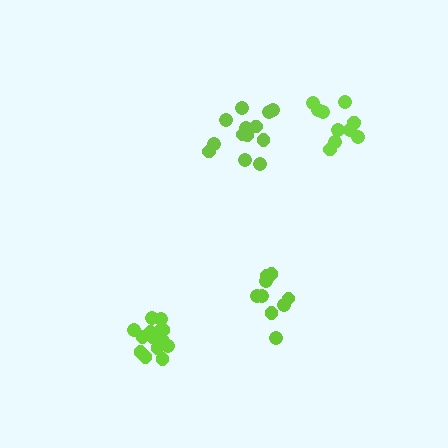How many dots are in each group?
Group 1: 9 dots, Group 2: 14 dots, Group 3: 13 dots, Group 4: 11 dots (47 total).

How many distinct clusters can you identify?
There are 4 distinct clusters.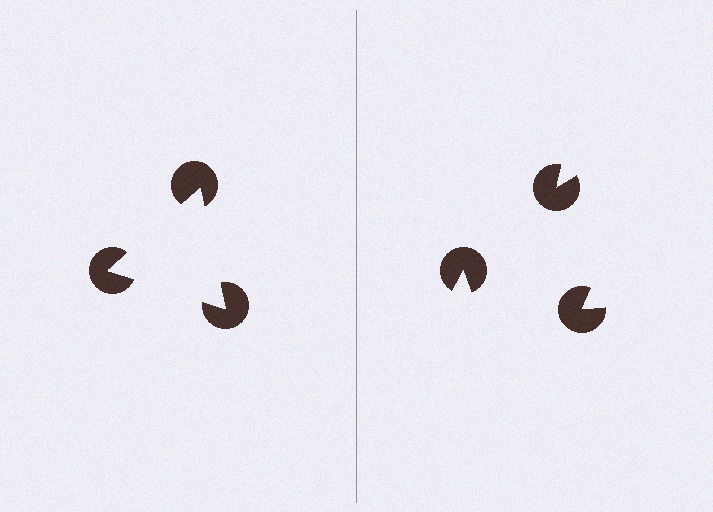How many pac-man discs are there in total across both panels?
6 — 3 on each side.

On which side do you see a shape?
An illusory triangle appears on the left side. On the right side the wedge cuts are rotated, so no coherent shape forms.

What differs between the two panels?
The pac-man discs are positioned identically on both sides; only the wedge orientations differ. On the left they align to a triangle; on the right they are misaligned.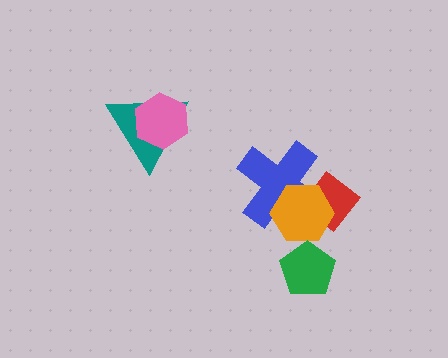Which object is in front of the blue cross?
The orange hexagon is in front of the blue cross.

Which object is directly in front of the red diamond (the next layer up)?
The blue cross is directly in front of the red diamond.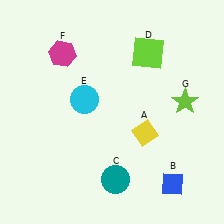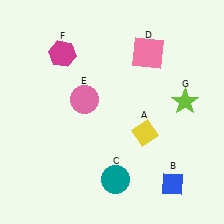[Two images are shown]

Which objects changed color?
D changed from lime to pink. E changed from cyan to pink.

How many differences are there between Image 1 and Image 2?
There are 2 differences between the two images.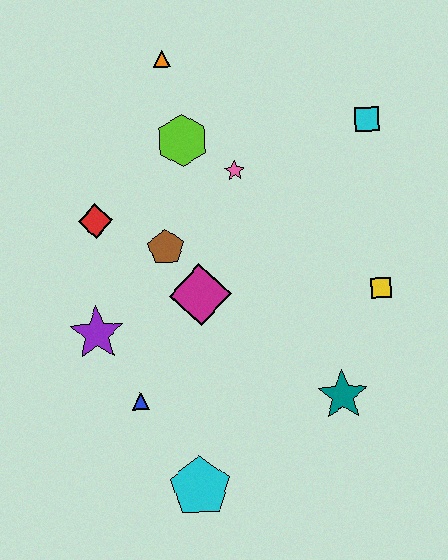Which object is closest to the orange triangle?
The lime hexagon is closest to the orange triangle.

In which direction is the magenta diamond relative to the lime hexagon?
The magenta diamond is below the lime hexagon.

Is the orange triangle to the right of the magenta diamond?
No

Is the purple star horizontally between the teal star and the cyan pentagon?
No